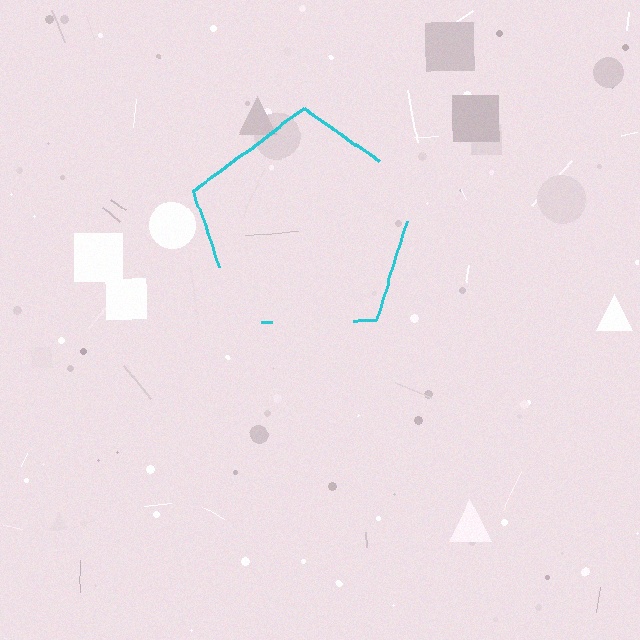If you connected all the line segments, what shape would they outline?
They would outline a pentagon.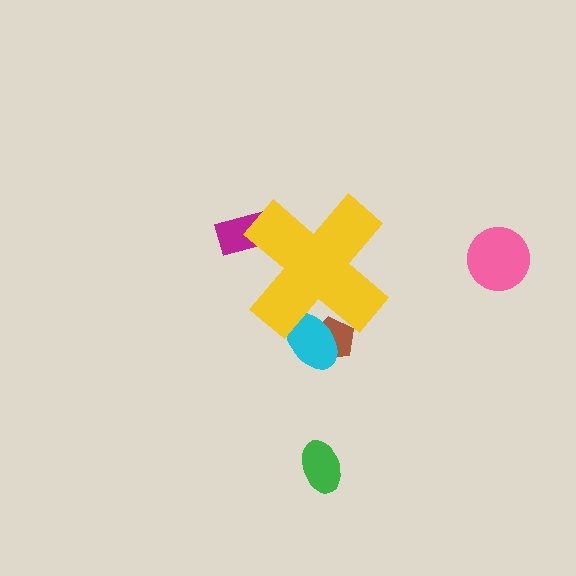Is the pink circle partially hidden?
No, the pink circle is fully visible.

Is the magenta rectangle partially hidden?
Yes, the magenta rectangle is partially hidden behind the yellow cross.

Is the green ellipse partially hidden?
No, the green ellipse is fully visible.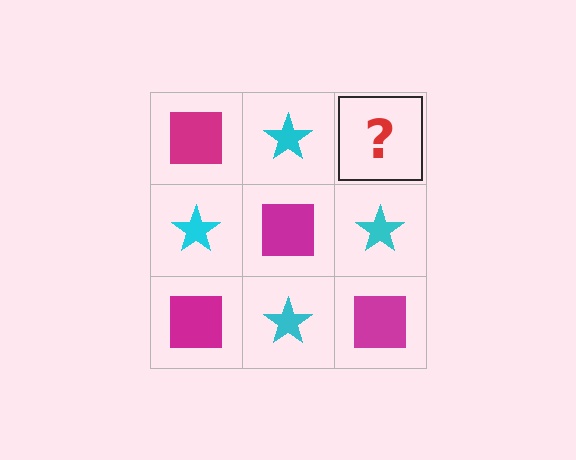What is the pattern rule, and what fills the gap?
The rule is that it alternates magenta square and cyan star in a checkerboard pattern. The gap should be filled with a magenta square.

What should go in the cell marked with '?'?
The missing cell should contain a magenta square.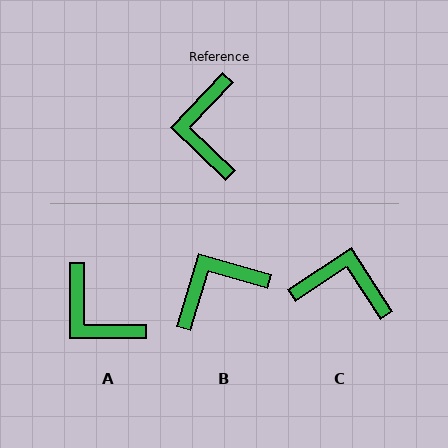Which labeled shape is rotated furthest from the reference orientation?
C, about 103 degrees away.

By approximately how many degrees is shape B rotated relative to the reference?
Approximately 63 degrees clockwise.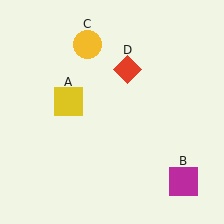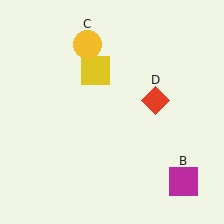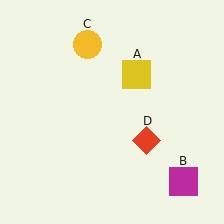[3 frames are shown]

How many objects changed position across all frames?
2 objects changed position: yellow square (object A), red diamond (object D).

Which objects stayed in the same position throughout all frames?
Magenta square (object B) and yellow circle (object C) remained stationary.